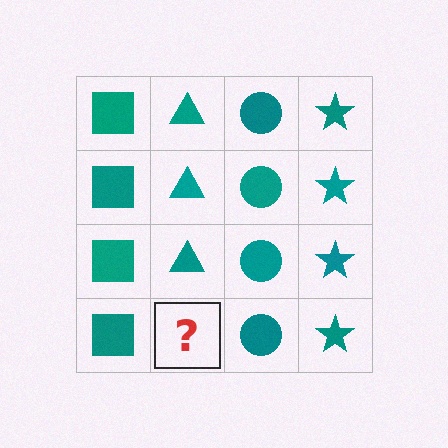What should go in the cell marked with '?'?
The missing cell should contain a teal triangle.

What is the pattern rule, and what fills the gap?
The rule is that each column has a consistent shape. The gap should be filled with a teal triangle.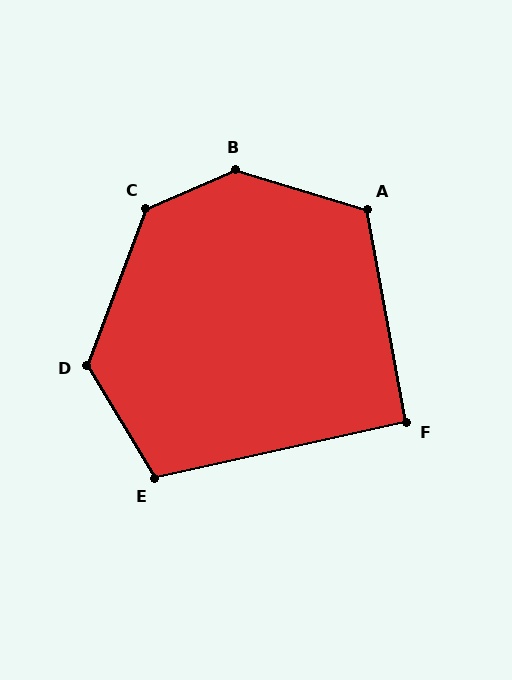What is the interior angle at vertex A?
Approximately 117 degrees (obtuse).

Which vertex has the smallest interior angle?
F, at approximately 92 degrees.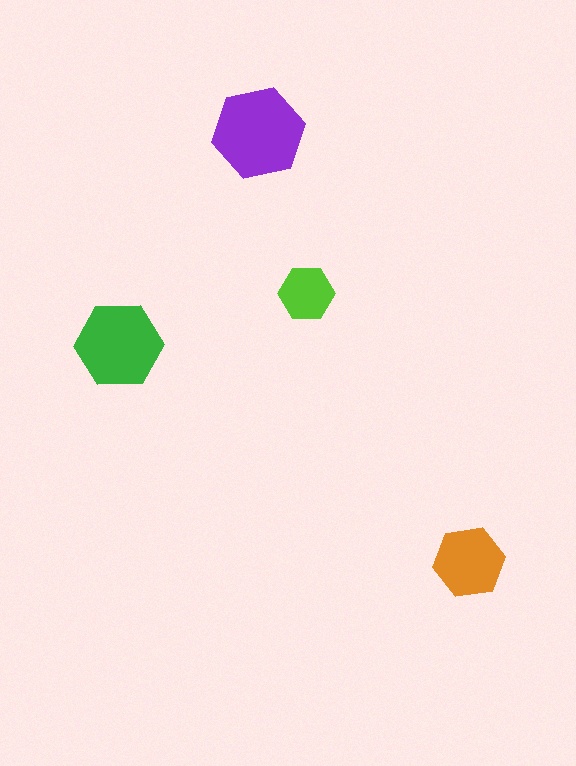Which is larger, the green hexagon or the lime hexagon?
The green one.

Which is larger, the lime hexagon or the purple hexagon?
The purple one.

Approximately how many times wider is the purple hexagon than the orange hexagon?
About 1.5 times wider.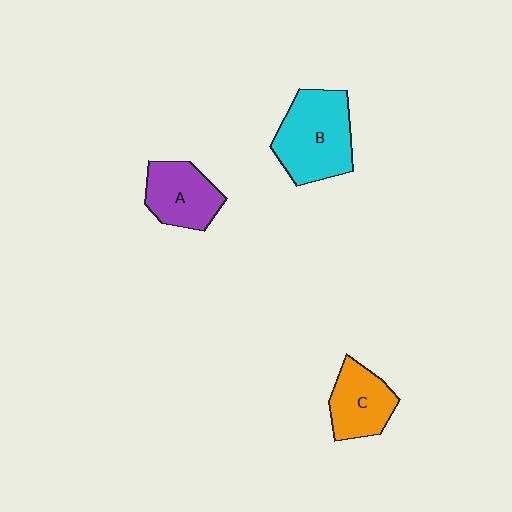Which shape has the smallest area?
Shape C (orange).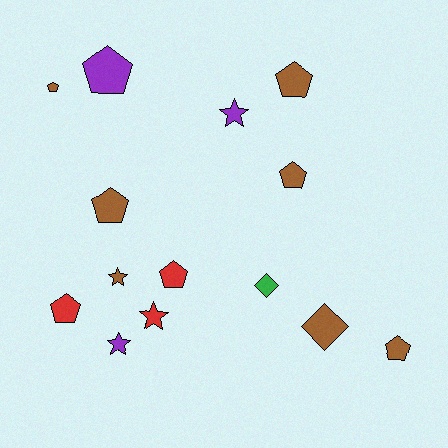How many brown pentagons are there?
There are 5 brown pentagons.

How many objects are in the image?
There are 14 objects.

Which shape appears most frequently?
Pentagon, with 8 objects.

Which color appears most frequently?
Brown, with 7 objects.